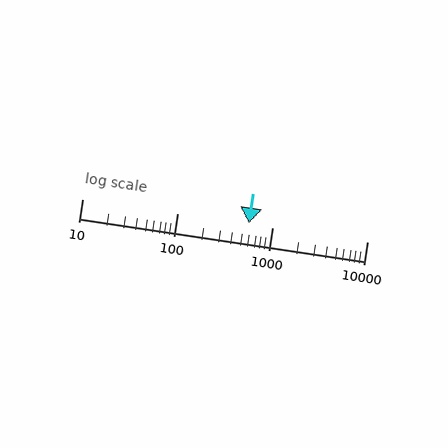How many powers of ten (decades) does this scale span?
The scale spans 3 decades, from 10 to 10000.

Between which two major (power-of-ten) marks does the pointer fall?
The pointer is between 100 and 1000.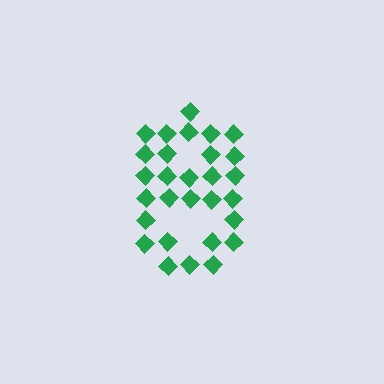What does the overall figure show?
The overall figure shows the digit 8.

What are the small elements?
The small elements are diamonds.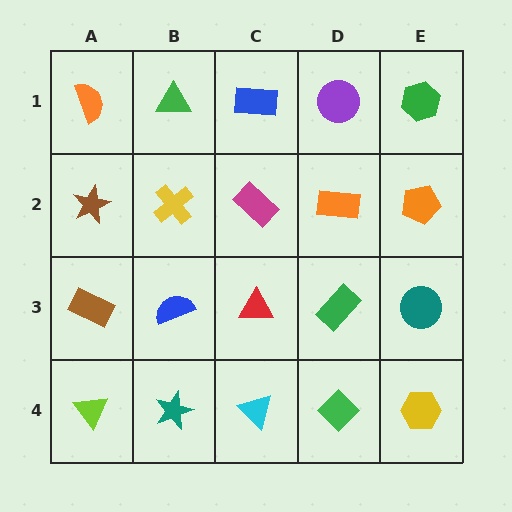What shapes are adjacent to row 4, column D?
A green rectangle (row 3, column D), a cyan triangle (row 4, column C), a yellow hexagon (row 4, column E).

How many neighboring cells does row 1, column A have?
2.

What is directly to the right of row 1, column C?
A purple circle.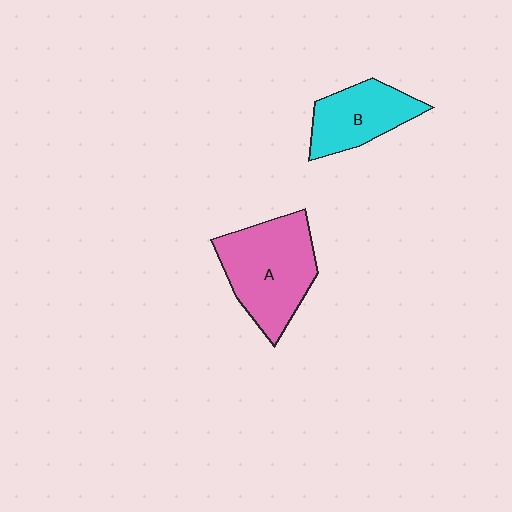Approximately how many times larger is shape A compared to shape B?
Approximately 1.5 times.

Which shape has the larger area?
Shape A (pink).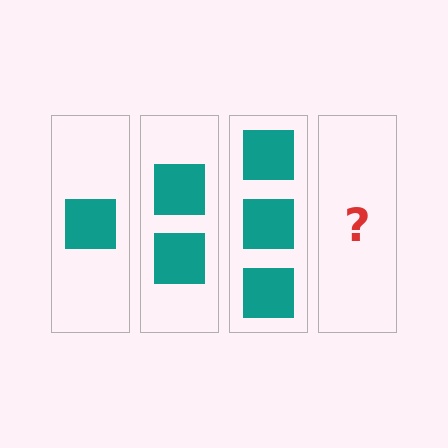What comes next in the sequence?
The next element should be 4 squares.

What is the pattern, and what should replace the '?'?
The pattern is that each step adds one more square. The '?' should be 4 squares.